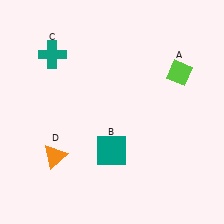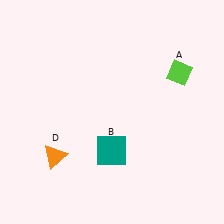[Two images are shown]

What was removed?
The teal cross (C) was removed in Image 2.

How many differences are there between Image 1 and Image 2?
There is 1 difference between the two images.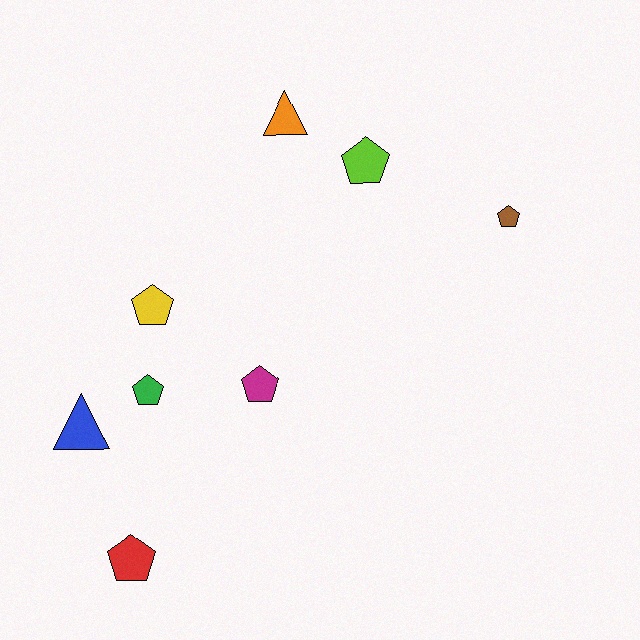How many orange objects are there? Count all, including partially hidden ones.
There is 1 orange object.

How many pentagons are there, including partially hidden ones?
There are 6 pentagons.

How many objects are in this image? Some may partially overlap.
There are 8 objects.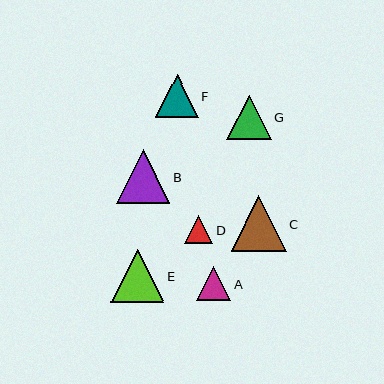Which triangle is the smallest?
Triangle D is the smallest with a size of approximately 28 pixels.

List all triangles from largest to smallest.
From largest to smallest: C, B, E, G, F, A, D.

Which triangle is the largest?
Triangle C is the largest with a size of approximately 55 pixels.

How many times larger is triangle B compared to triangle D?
Triangle B is approximately 1.9 times the size of triangle D.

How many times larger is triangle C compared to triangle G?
Triangle C is approximately 1.2 times the size of triangle G.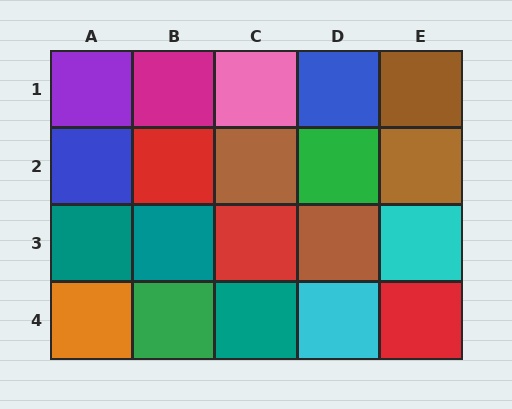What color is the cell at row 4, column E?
Red.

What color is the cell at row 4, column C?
Teal.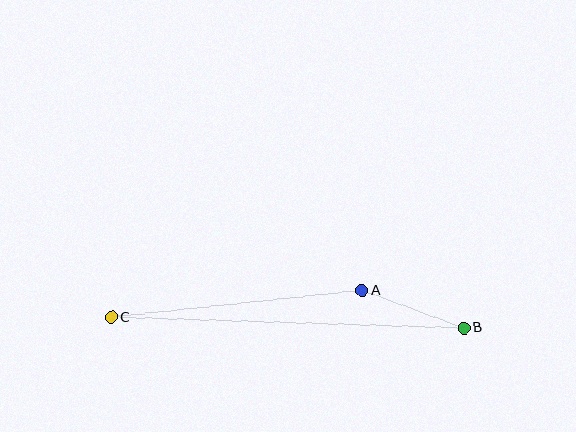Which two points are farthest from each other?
Points B and C are farthest from each other.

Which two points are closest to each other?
Points A and B are closest to each other.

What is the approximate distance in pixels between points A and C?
The distance between A and C is approximately 252 pixels.